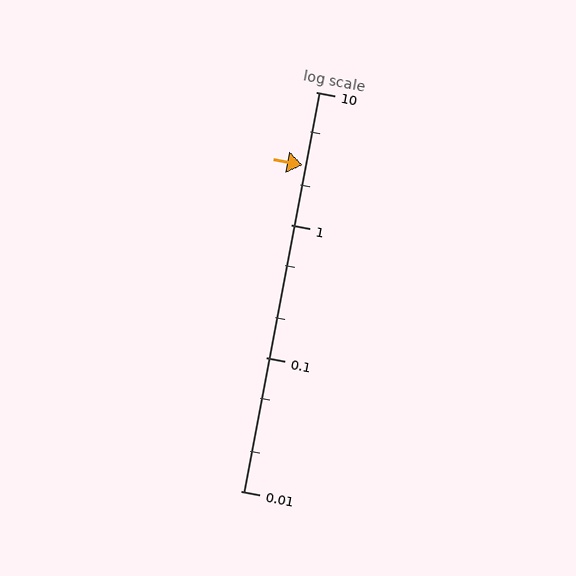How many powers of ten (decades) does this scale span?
The scale spans 3 decades, from 0.01 to 10.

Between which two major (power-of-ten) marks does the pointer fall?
The pointer is between 1 and 10.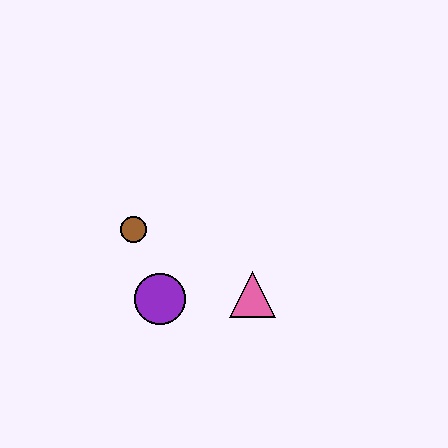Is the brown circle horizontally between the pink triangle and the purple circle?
No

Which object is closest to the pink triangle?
The purple circle is closest to the pink triangle.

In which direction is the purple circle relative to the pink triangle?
The purple circle is to the left of the pink triangle.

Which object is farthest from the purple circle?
The pink triangle is farthest from the purple circle.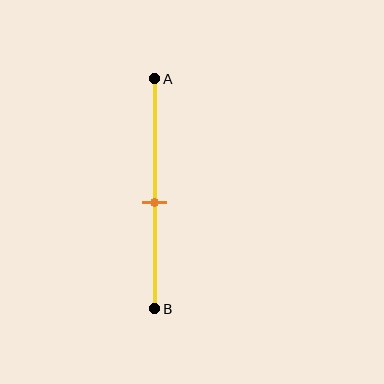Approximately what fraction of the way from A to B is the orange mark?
The orange mark is approximately 55% of the way from A to B.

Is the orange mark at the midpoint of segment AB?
No, the mark is at about 55% from A, not at the 50% midpoint.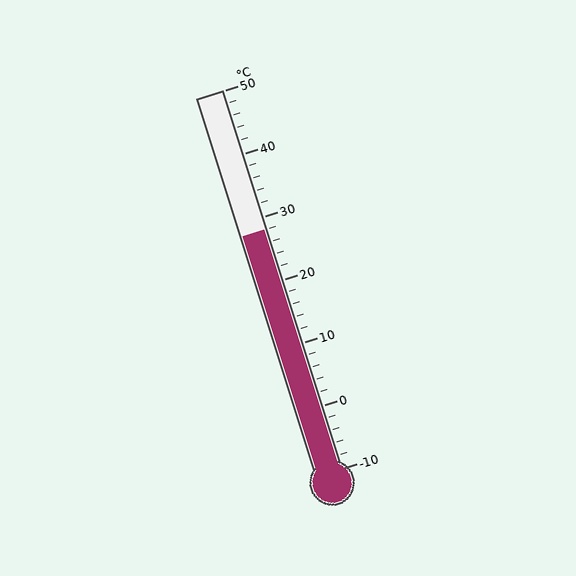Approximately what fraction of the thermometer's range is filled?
The thermometer is filled to approximately 65% of its range.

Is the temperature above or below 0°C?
The temperature is above 0°C.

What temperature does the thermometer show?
The thermometer shows approximately 28°C.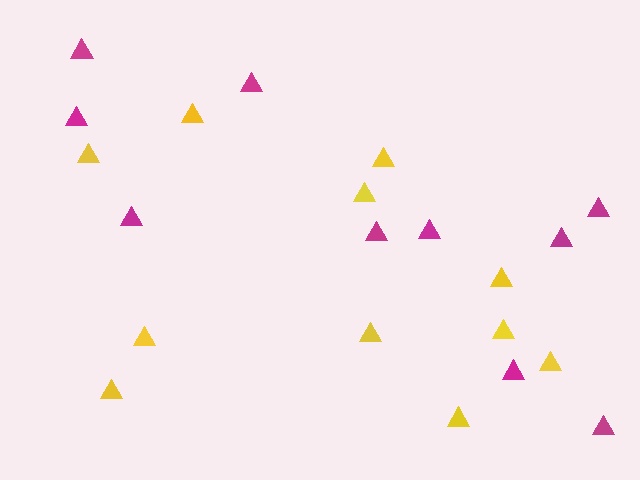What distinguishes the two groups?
There are 2 groups: one group of magenta triangles (10) and one group of yellow triangles (11).